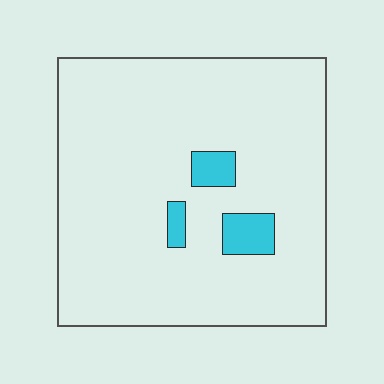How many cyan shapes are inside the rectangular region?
3.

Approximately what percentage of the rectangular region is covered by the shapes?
Approximately 5%.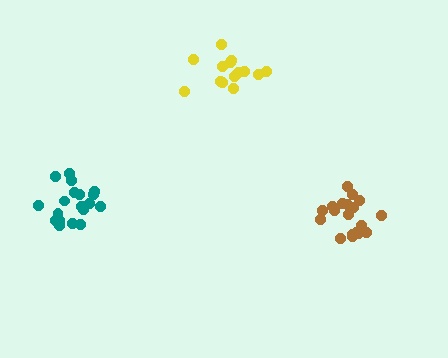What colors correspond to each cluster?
The clusters are colored: teal, yellow, brown.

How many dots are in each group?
Group 1: 19 dots, Group 2: 14 dots, Group 3: 20 dots (53 total).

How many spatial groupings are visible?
There are 3 spatial groupings.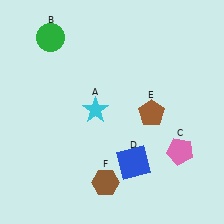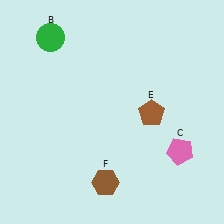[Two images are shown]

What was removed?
The blue square (D), the cyan star (A) were removed in Image 2.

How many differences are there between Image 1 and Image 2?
There are 2 differences between the two images.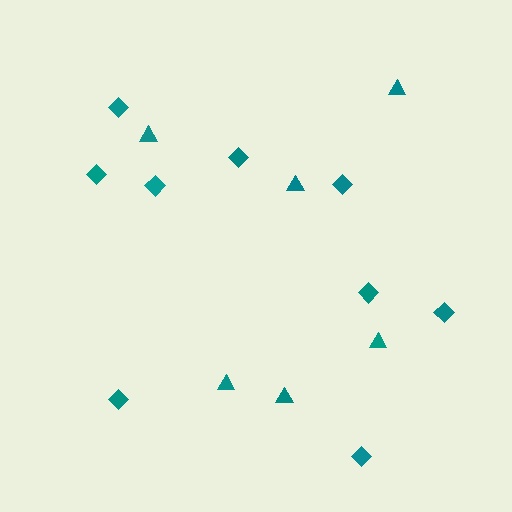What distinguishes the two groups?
There are 2 groups: one group of diamonds (9) and one group of triangles (6).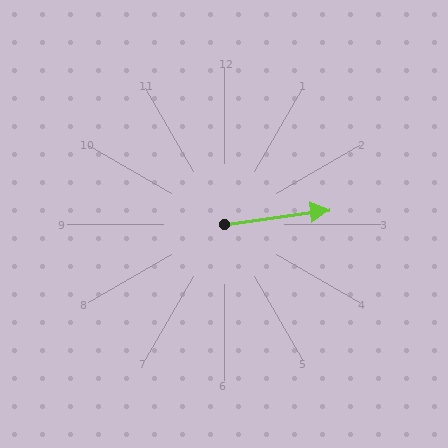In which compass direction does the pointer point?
East.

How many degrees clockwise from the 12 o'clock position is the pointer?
Approximately 82 degrees.